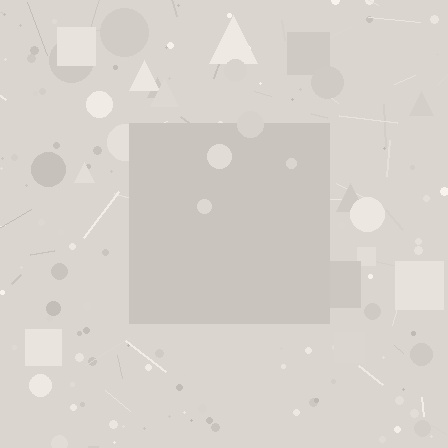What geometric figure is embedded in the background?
A square is embedded in the background.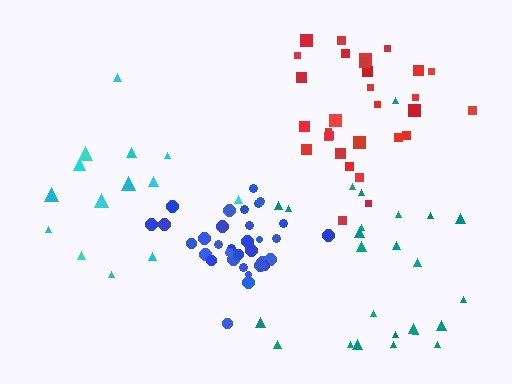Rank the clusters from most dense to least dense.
blue, red, teal, cyan.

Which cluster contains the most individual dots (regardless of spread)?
Blue (33).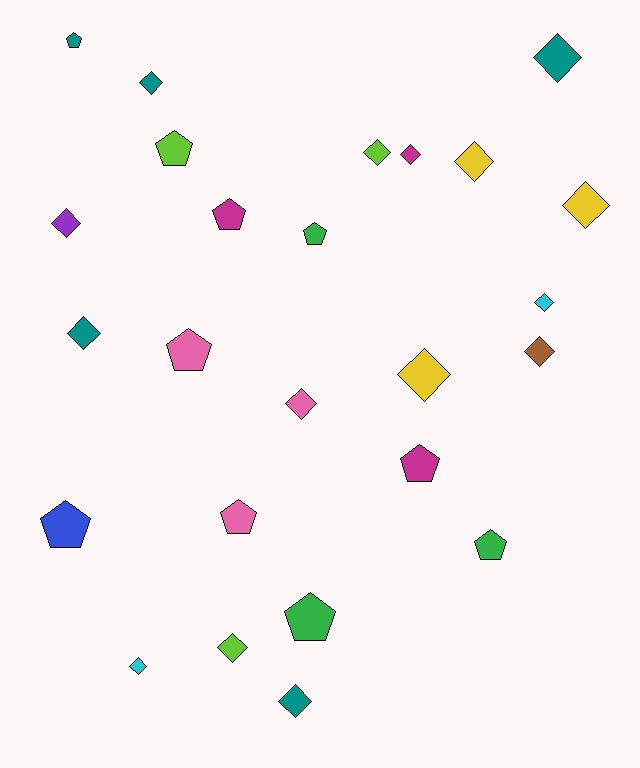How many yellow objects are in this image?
There are 3 yellow objects.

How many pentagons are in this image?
There are 10 pentagons.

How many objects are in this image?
There are 25 objects.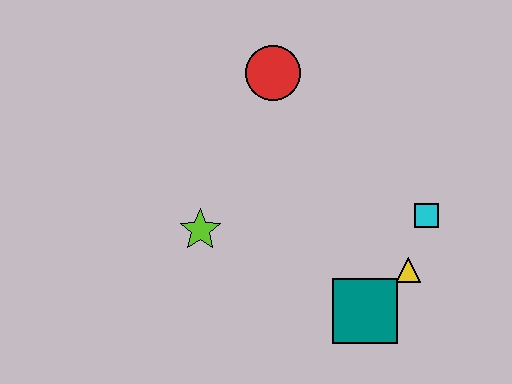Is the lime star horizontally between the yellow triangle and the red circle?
No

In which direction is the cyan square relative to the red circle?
The cyan square is to the right of the red circle.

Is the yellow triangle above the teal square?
Yes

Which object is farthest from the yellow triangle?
The red circle is farthest from the yellow triangle.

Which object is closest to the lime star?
The red circle is closest to the lime star.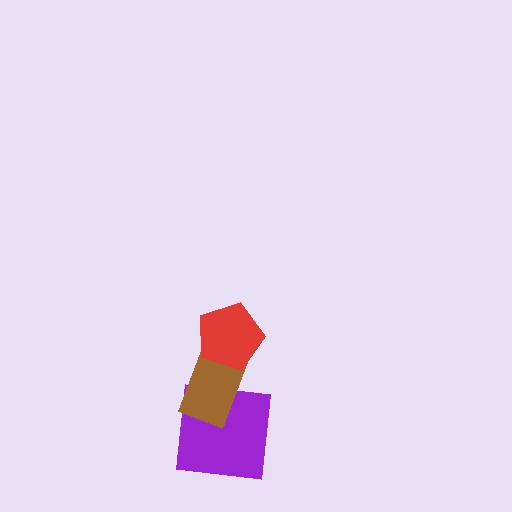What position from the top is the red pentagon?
The red pentagon is 1st from the top.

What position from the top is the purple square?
The purple square is 3rd from the top.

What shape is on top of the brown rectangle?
The red pentagon is on top of the brown rectangle.